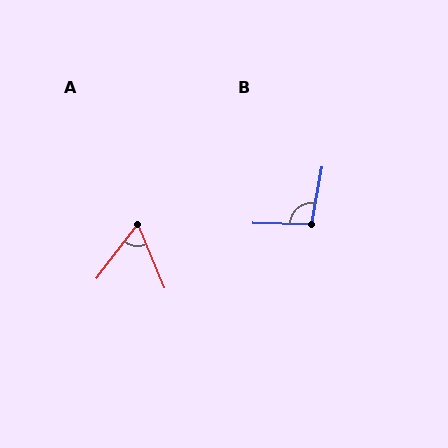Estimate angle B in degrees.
Approximately 98 degrees.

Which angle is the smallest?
A, at approximately 60 degrees.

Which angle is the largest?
B, at approximately 98 degrees.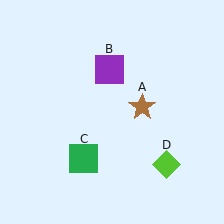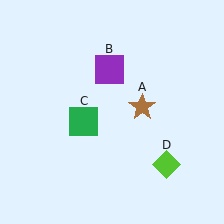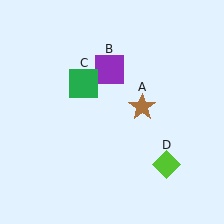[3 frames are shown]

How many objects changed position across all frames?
1 object changed position: green square (object C).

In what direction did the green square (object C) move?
The green square (object C) moved up.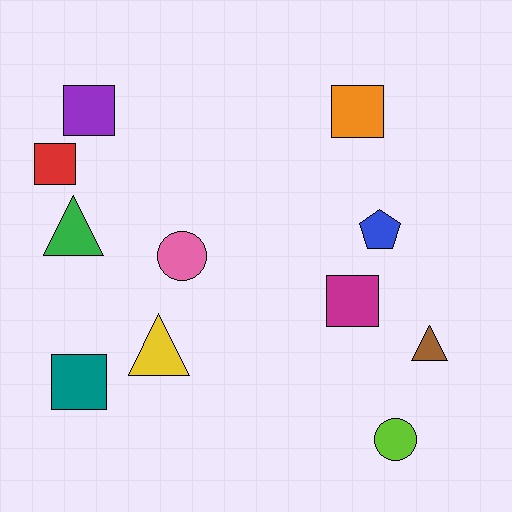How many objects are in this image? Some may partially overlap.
There are 11 objects.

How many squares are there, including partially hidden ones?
There are 5 squares.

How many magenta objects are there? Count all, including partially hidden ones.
There is 1 magenta object.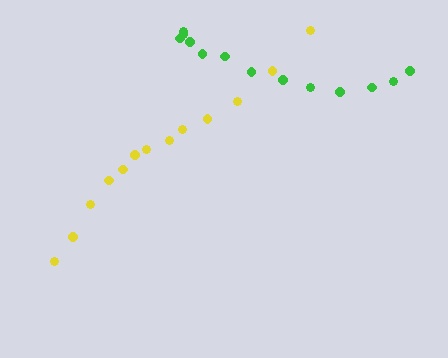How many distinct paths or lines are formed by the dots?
There are 2 distinct paths.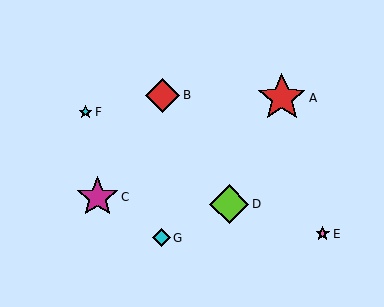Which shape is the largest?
The red star (labeled A) is the largest.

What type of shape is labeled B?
Shape B is a red diamond.